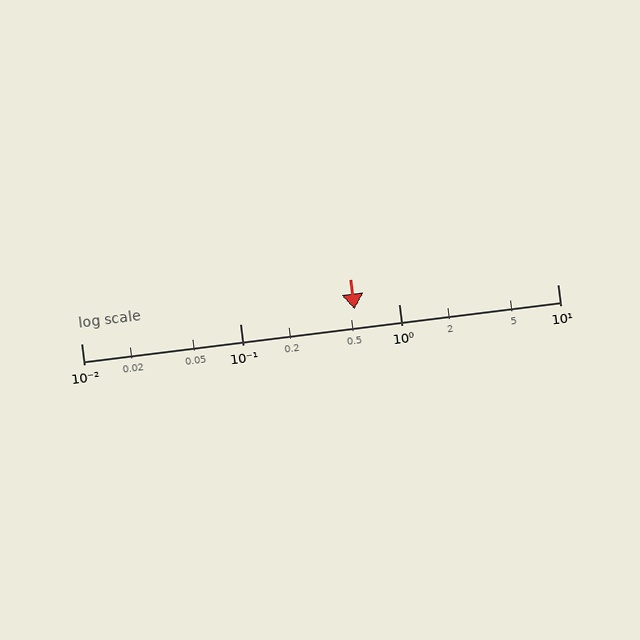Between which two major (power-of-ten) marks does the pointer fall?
The pointer is between 0.1 and 1.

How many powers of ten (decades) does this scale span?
The scale spans 3 decades, from 0.01 to 10.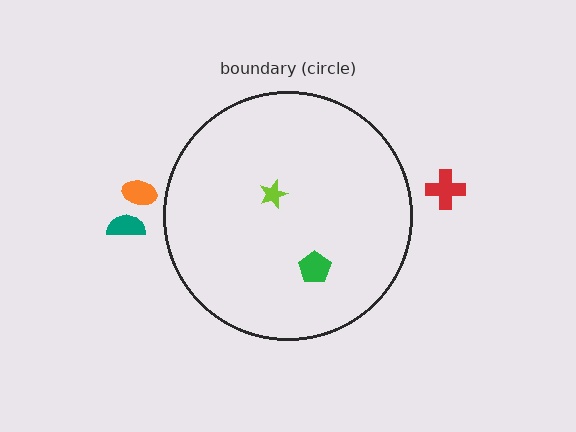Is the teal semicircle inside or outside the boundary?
Outside.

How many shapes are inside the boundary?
2 inside, 3 outside.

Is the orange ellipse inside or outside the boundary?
Outside.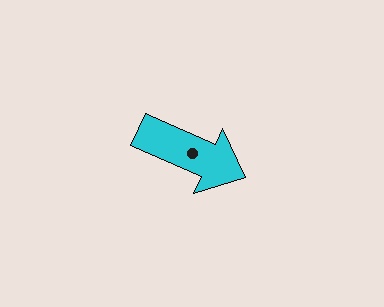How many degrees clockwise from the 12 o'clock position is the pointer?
Approximately 114 degrees.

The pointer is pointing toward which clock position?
Roughly 4 o'clock.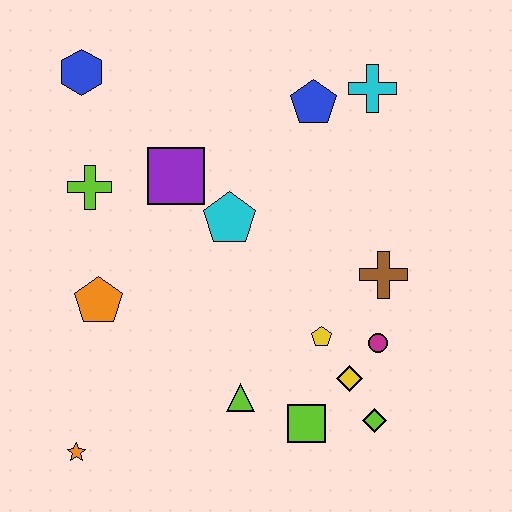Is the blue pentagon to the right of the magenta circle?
No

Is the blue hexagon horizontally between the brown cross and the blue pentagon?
No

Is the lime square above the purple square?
No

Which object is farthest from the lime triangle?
The blue hexagon is farthest from the lime triangle.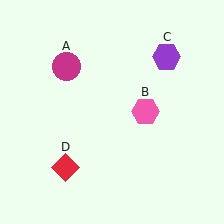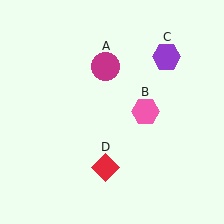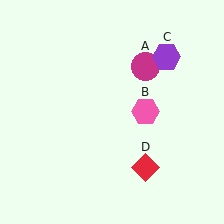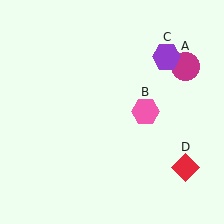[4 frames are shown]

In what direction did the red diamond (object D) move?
The red diamond (object D) moved right.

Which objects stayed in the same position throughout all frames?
Pink hexagon (object B) and purple hexagon (object C) remained stationary.